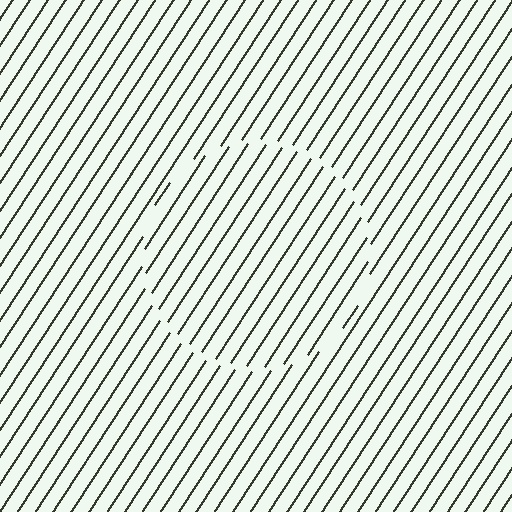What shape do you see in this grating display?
An illusory circle. The interior of the shape contains the same grating, shifted by half a period — the contour is defined by the phase discontinuity where line-ends from the inner and outer gratings abut.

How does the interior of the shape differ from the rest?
The interior of the shape contains the same grating, shifted by half a period — the contour is defined by the phase discontinuity where line-ends from the inner and outer gratings abut.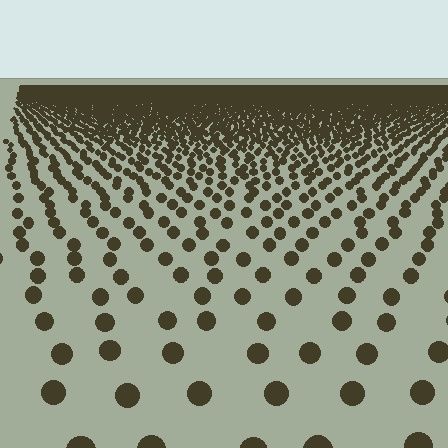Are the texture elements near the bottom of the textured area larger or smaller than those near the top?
Larger. Near the bottom, elements are closer to the viewer and appear at a bigger on-screen size.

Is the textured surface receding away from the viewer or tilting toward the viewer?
The surface is receding away from the viewer. Texture elements get smaller and denser toward the top.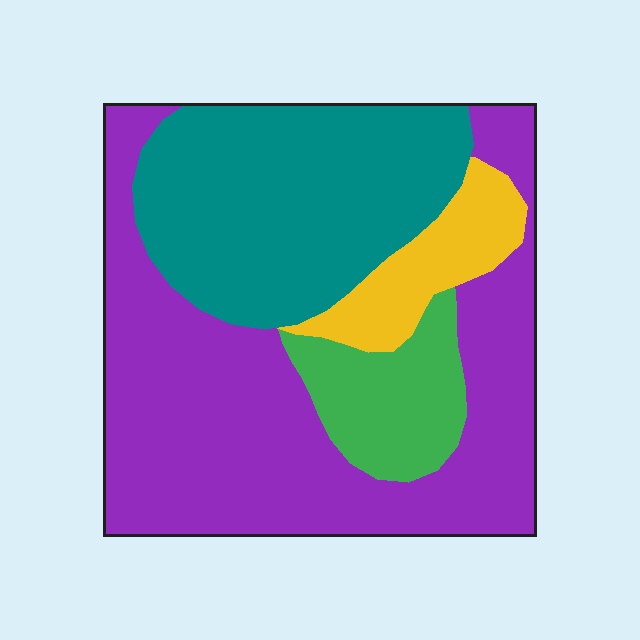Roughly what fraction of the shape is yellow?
Yellow covers about 10% of the shape.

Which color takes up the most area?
Purple, at roughly 50%.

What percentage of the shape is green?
Green takes up less than a quarter of the shape.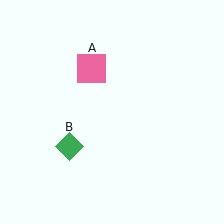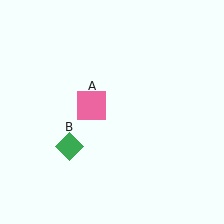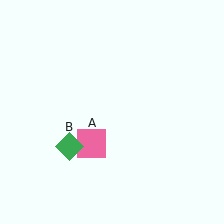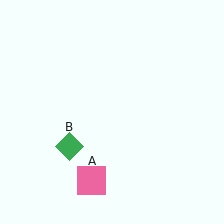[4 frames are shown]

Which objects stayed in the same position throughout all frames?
Green diamond (object B) remained stationary.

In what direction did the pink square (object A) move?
The pink square (object A) moved down.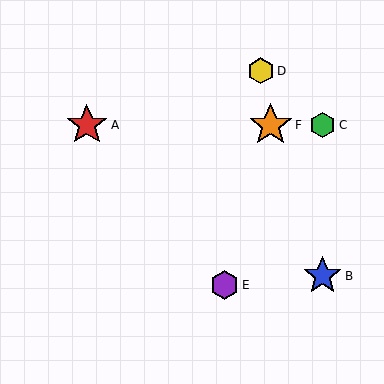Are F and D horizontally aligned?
No, F is at y≈125 and D is at y≈71.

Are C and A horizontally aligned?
Yes, both are at y≈125.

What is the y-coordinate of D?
Object D is at y≈71.